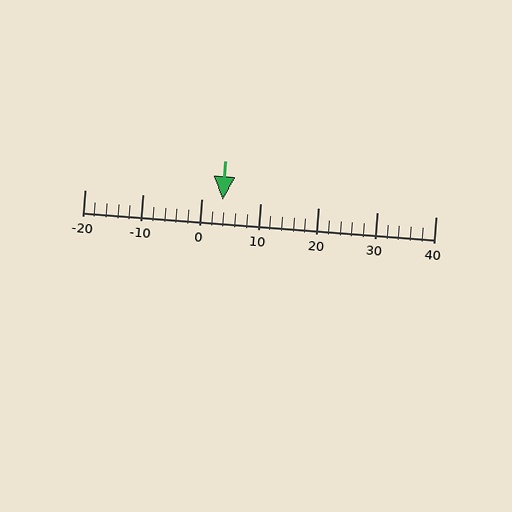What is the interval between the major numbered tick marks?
The major tick marks are spaced 10 units apart.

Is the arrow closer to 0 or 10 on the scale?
The arrow is closer to 0.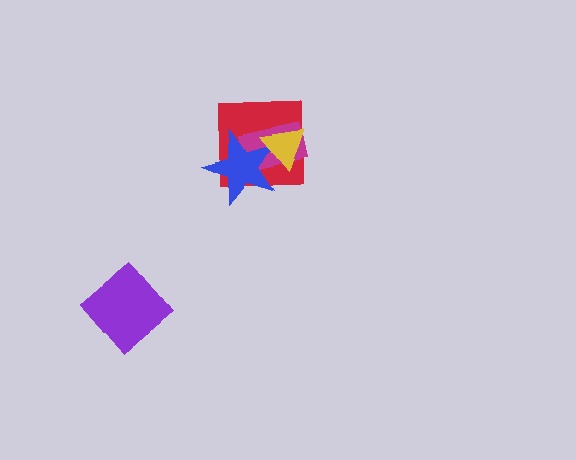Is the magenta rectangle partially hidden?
Yes, it is partially covered by another shape.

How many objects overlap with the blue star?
3 objects overlap with the blue star.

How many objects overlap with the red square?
3 objects overlap with the red square.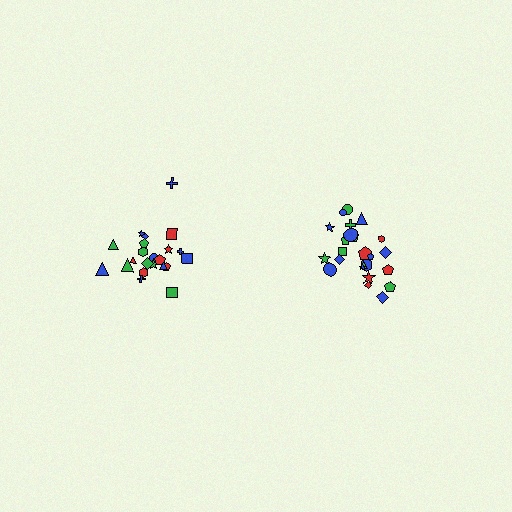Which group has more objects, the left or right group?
The right group.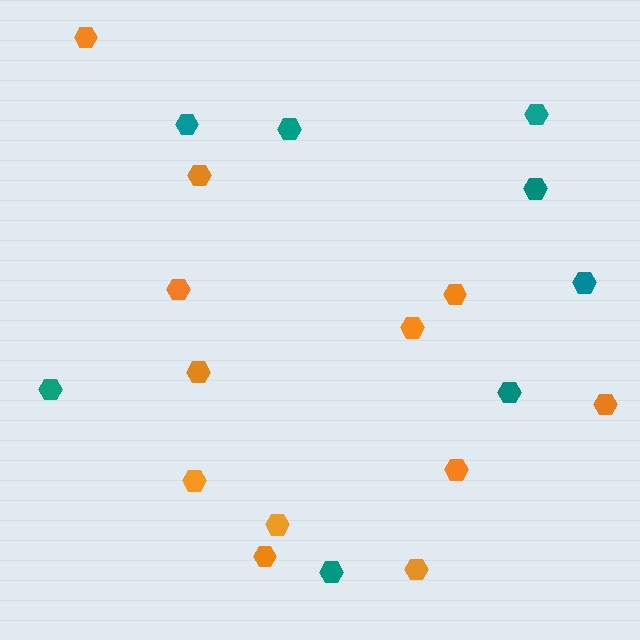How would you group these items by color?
There are 2 groups: one group of teal hexagons (8) and one group of orange hexagons (12).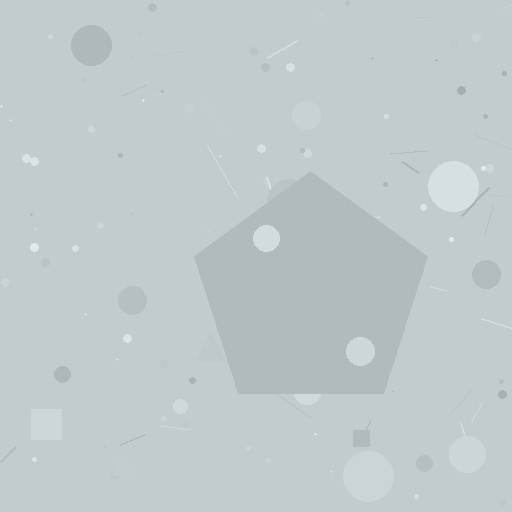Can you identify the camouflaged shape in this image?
The camouflaged shape is a pentagon.